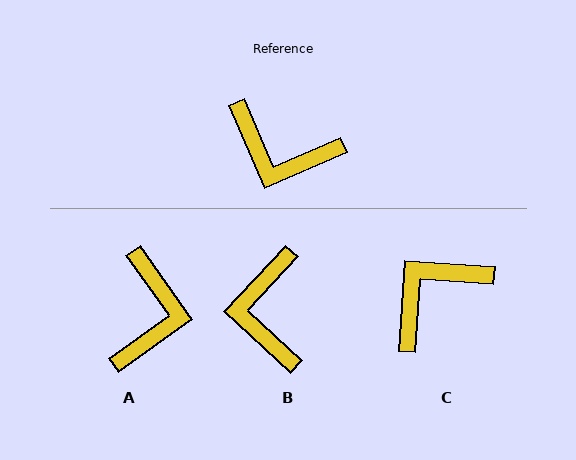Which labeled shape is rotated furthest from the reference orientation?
C, about 117 degrees away.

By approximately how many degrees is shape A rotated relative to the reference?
Approximately 102 degrees counter-clockwise.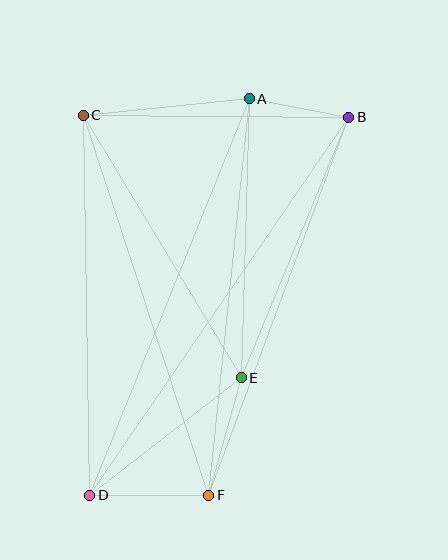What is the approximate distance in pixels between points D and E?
The distance between D and E is approximately 192 pixels.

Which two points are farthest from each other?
Points B and D are farthest from each other.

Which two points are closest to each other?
Points A and B are closest to each other.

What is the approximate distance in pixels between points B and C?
The distance between B and C is approximately 265 pixels.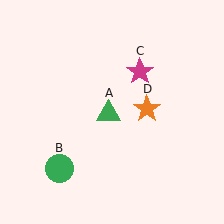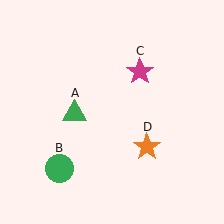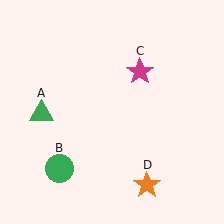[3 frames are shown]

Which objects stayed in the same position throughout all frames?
Green circle (object B) and magenta star (object C) remained stationary.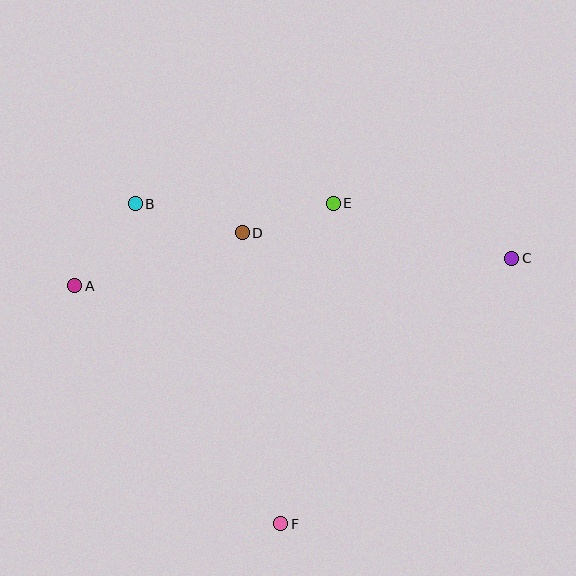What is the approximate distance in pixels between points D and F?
The distance between D and F is approximately 294 pixels.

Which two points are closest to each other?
Points D and E are closest to each other.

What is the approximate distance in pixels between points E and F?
The distance between E and F is approximately 325 pixels.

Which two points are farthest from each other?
Points A and C are farthest from each other.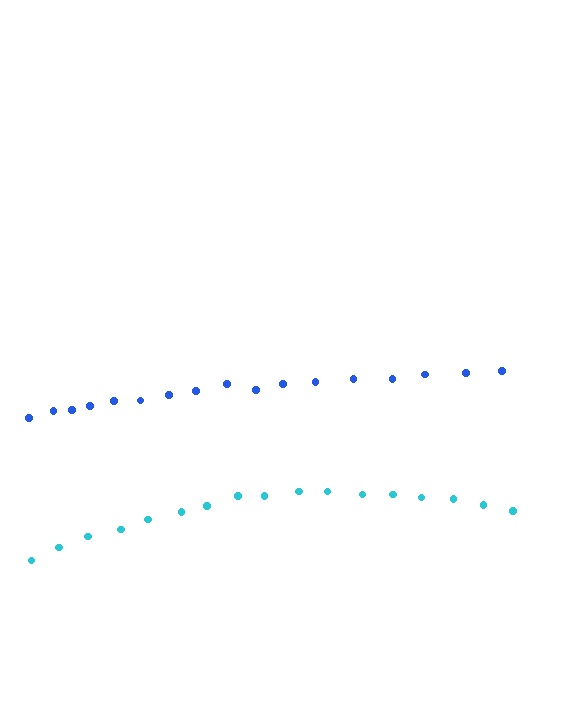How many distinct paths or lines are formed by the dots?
There are 2 distinct paths.